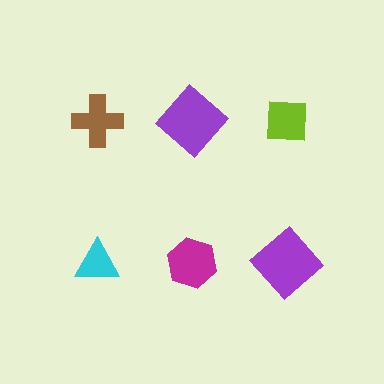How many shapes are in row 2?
3 shapes.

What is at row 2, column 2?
A magenta hexagon.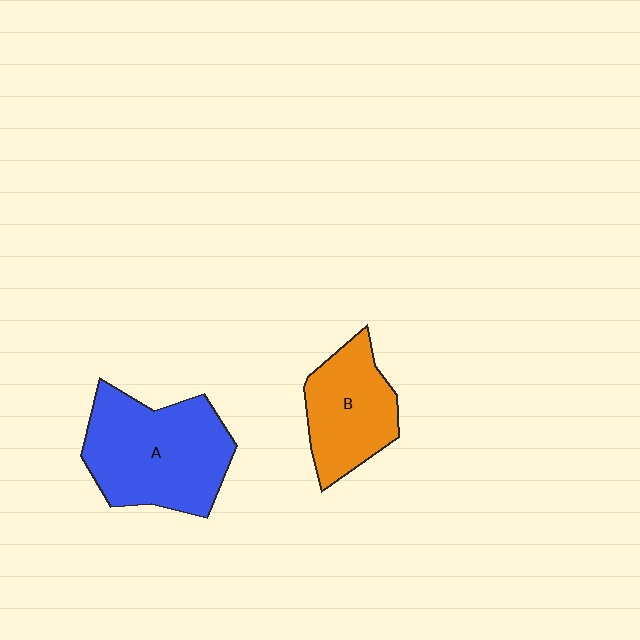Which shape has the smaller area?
Shape B (orange).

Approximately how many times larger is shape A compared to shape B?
Approximately 1.5 times.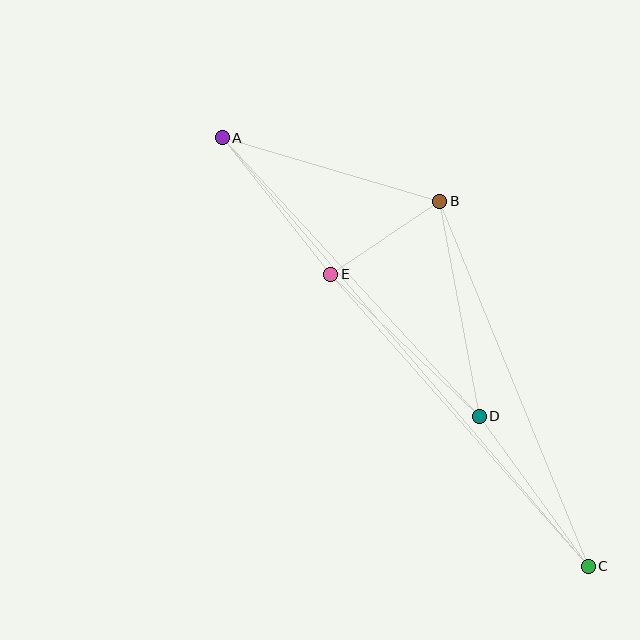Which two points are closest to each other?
Points B and E are closest to each other.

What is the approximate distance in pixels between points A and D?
The distance between A and D is approximately 379 pixels.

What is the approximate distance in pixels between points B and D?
The distance between B and D is approximately 219 pixels.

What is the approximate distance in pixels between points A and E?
The distance between A and E is approximately 175 pixels.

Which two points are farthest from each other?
Points A and C are farthest from each other.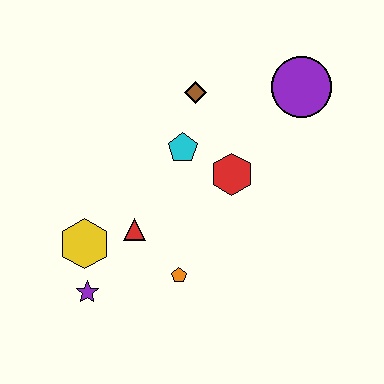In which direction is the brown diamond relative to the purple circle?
The brown diamond is to the left of the purple circle.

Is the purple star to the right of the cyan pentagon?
No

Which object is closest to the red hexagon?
The cyan pentagon is closest to the red hexagon.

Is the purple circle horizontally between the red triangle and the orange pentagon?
No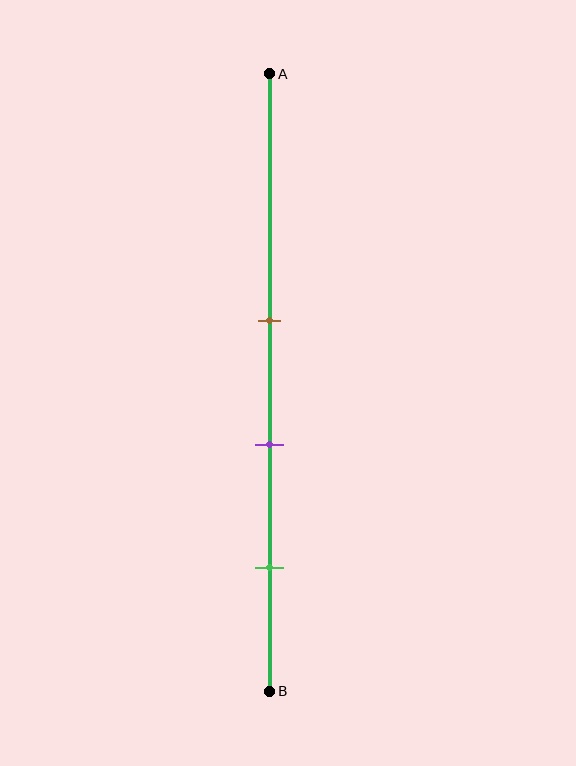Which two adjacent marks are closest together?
The brown and purple marks are the closest adjacent pair.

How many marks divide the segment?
There are 3 marks dividing the segment.